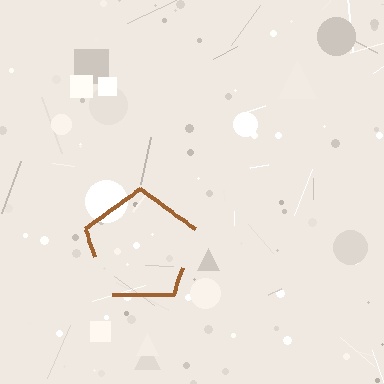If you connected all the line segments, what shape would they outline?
They would outline a pentagon.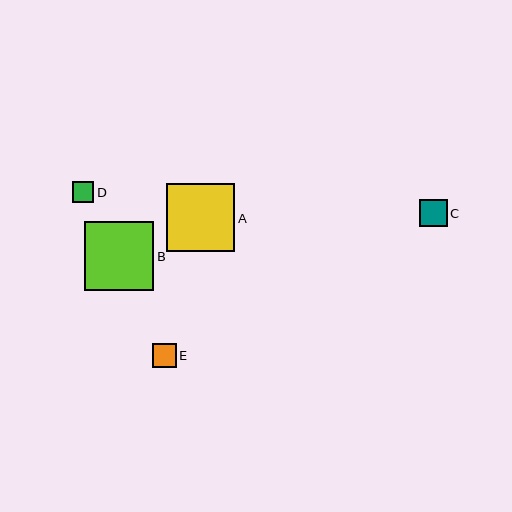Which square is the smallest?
Square D is the smallest with a size of approximately 21 pixels.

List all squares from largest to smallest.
From largest to smallest: B, A, C, E, D.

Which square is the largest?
Square B is the largest with a size of approximately 69 pixels.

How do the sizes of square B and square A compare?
Square B and square A are approximately the same size.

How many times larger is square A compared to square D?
Square A is approximately 3.3 times the size of square D.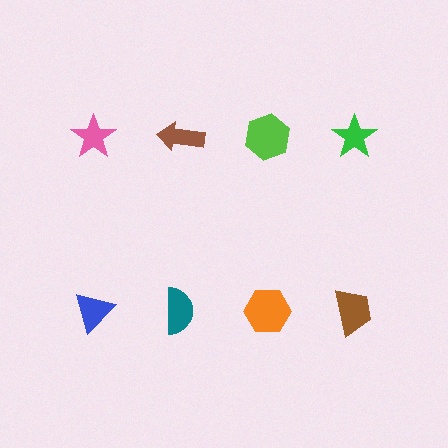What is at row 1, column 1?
A pink star.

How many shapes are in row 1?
4 shapes.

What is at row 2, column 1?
A blue triangle.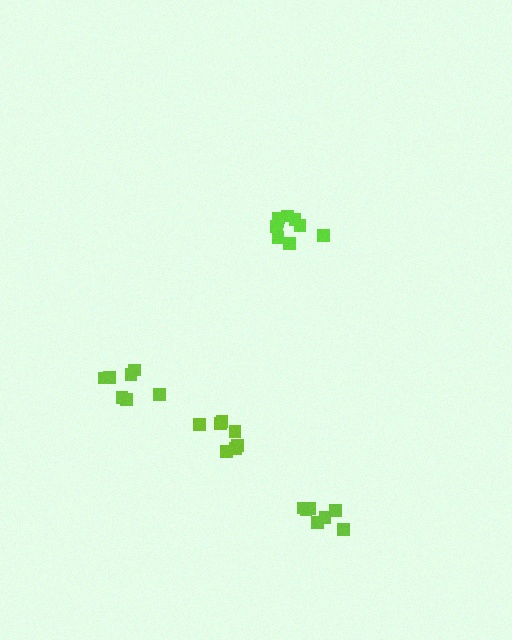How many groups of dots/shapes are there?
There are 4 groups.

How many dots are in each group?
Group 1: 7 dots, Group 2: 9 dots, Group 3: 7 dots, Group 4: 8 dots (31 total).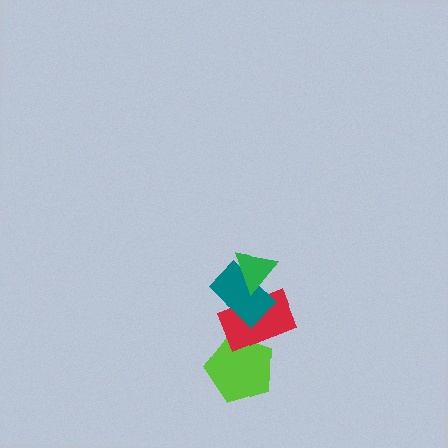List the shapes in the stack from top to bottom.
From top to bottom: the green triangle, the teal rectangle, the red rectangle, the lime pentagon.